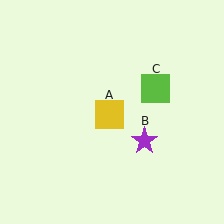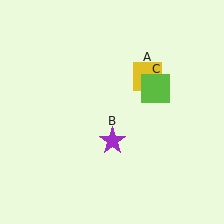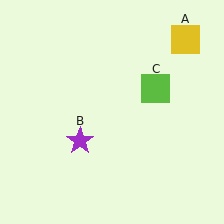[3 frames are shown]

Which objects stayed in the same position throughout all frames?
Lime square (object C) remained stationary.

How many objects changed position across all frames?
2 objects changed position: yellow square (object A), purple star (object B).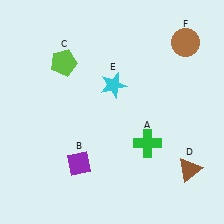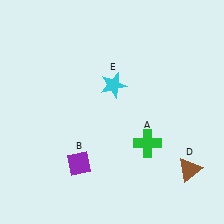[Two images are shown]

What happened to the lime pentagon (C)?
The lime pentagon (C) was removed in Image 2. It was in the top-left area of Image 1.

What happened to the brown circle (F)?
The brown circle (F) was removed in Image 2. It was in the top-right area of Image 1.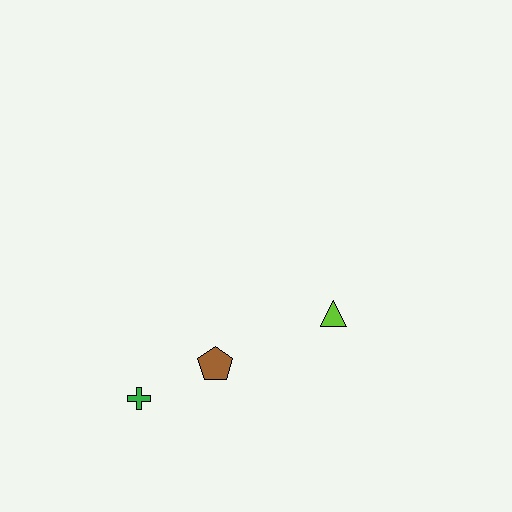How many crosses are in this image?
There is 1 cross.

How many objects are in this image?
There are 3 objects.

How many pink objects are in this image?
There are no pink objects.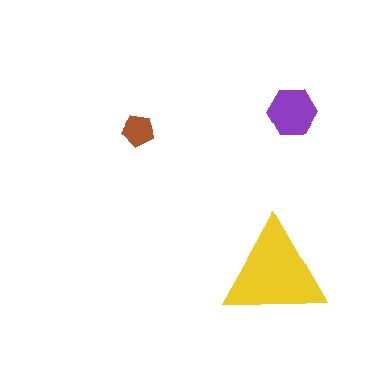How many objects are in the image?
There are 3 objects in the image.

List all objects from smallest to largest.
The brown pentagon, the purple hexagon, the yellow triangle.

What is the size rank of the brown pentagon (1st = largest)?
3rd.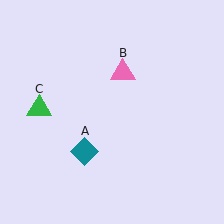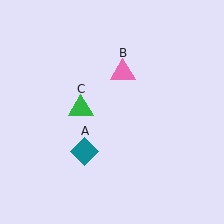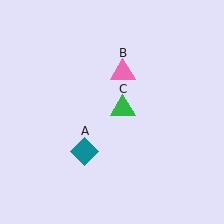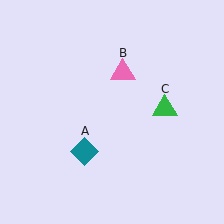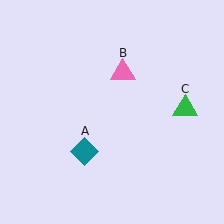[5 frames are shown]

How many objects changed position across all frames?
1 object changed position: green triangle (object C).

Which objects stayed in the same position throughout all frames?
Teal diamond (object A) and pink triangle (object B) remained stationary.